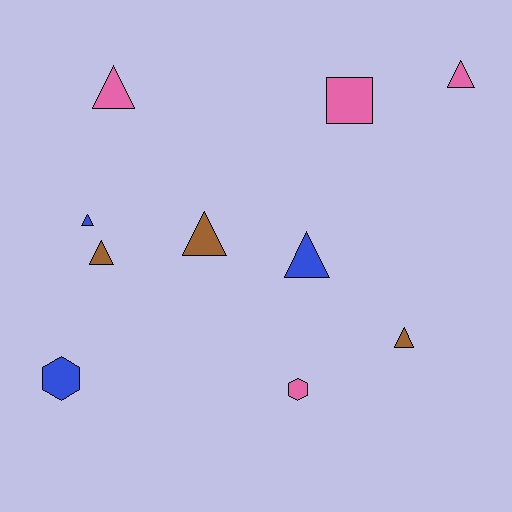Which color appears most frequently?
Pink, with 4 objects.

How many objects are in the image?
There are 10 objects.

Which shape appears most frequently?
Triangle, with 7 objects.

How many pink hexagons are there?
There is 1 pink hexagon.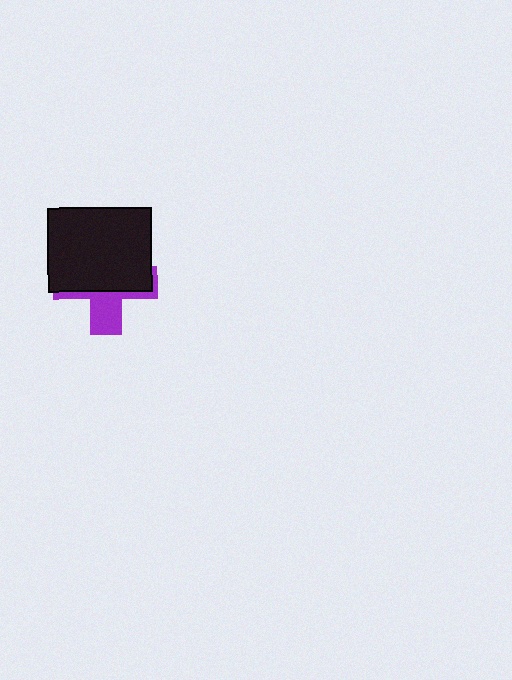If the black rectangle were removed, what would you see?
You would see the complete purple cross.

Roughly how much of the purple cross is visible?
A small part of it is visible (roughly 33%).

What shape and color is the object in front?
The object in front is a black rectangle.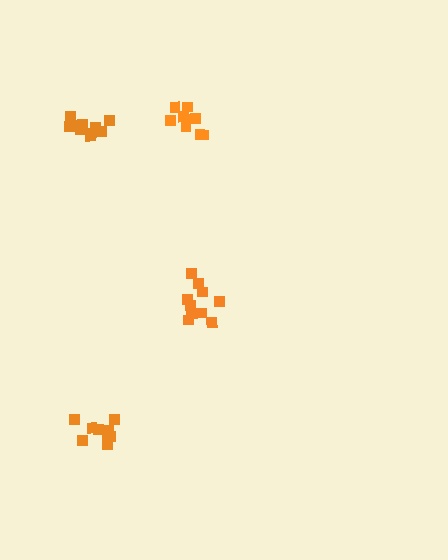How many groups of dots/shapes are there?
There are 4 groups.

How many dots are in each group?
Group 1: 11 dots, Group 2: 10 dots, Group 3: 9 dots, Group 4: 9 dots (39 total).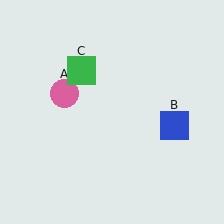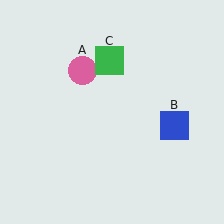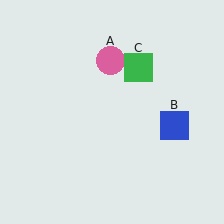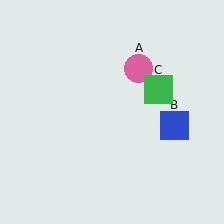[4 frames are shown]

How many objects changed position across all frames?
2 objects changed position: pink circle (object A), green square (object C).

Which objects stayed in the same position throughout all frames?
Blue square (object B) remained stationary.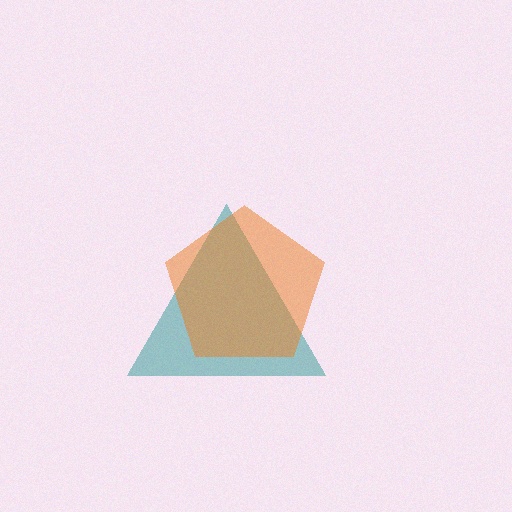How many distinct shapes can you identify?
There are 2 distinct shapes: a teal triangle, an orange pentagon.